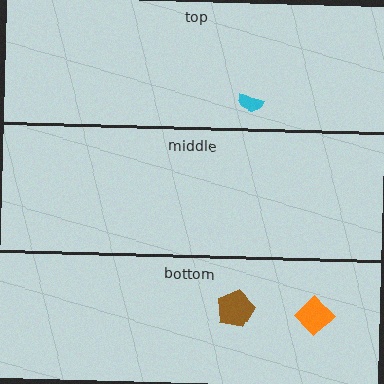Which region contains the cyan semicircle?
The top region.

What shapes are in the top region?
The cyan semicircle.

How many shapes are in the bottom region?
2.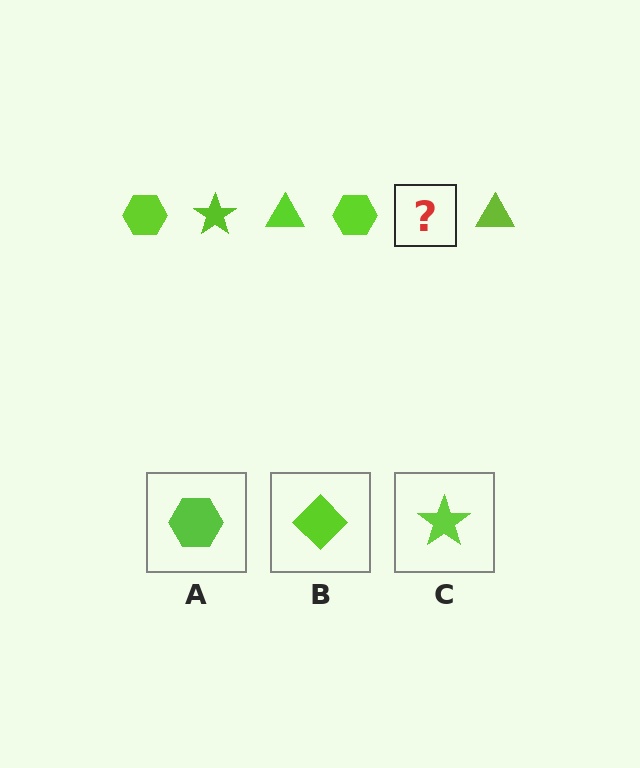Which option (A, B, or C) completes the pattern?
C.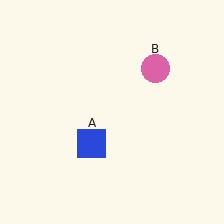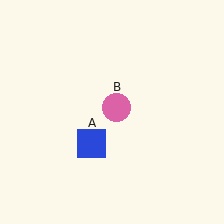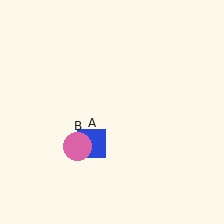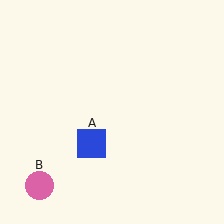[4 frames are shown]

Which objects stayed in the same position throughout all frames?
Blue square (object A) remained stationary.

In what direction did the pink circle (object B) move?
The pink circle (object B) moved down and to the left.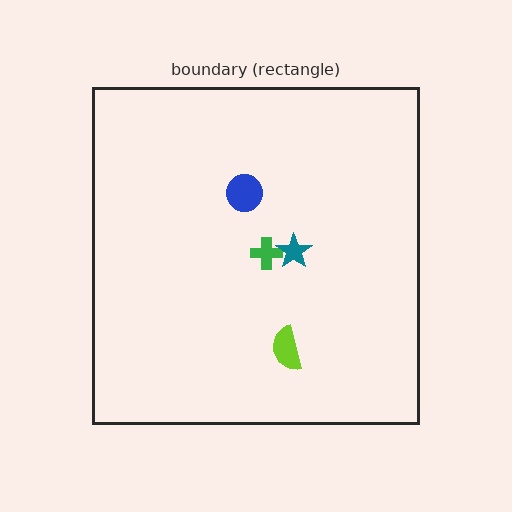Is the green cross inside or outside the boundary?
Inside.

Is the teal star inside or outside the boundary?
Inside.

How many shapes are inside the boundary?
4 inside, 0 outside.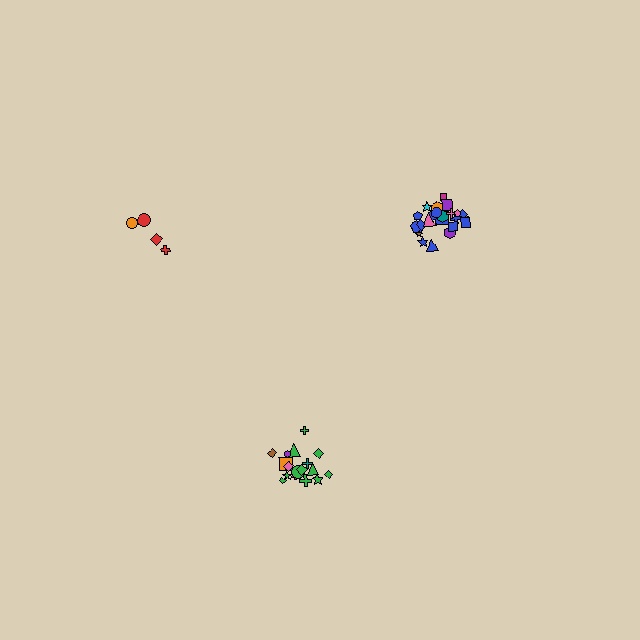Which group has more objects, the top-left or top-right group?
The top-right group.